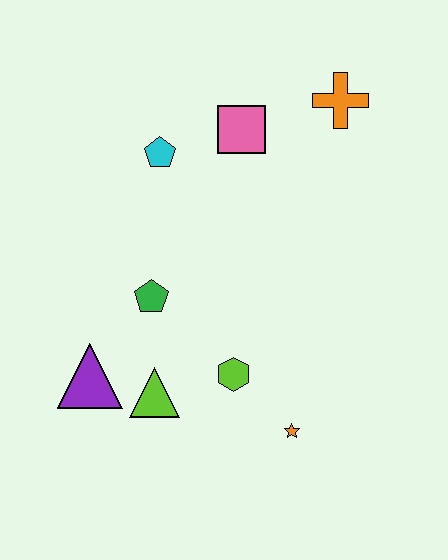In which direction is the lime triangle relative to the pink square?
The lime triangle is below the pink square.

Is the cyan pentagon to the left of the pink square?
Yes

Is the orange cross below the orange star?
No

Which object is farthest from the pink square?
The orange star is farthest from the pink square.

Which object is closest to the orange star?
The lime hexagon is closest to the orange star.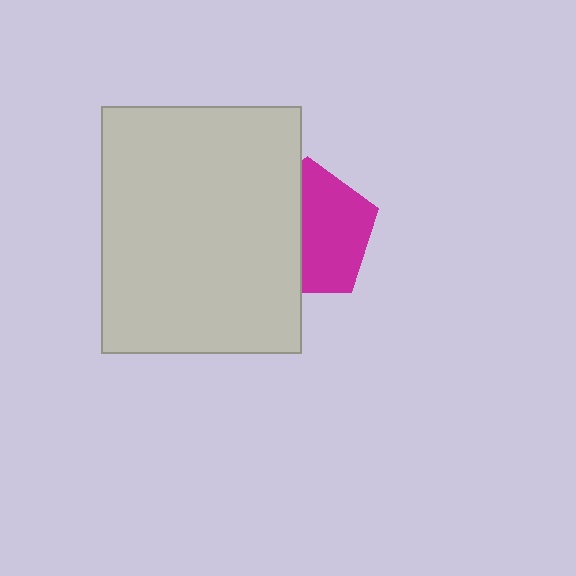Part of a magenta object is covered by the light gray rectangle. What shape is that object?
It is a pentagon.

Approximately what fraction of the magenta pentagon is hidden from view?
Roughly 44% of the magenta pentagon is hidden behind the light gray rectangle.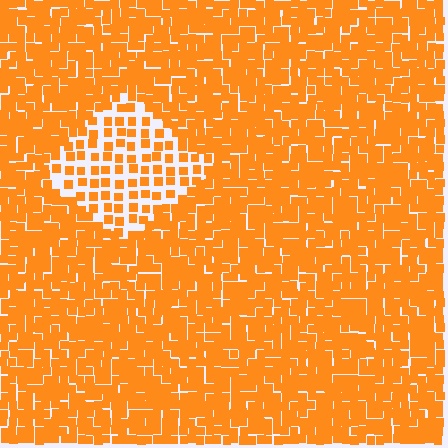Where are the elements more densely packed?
The elements are more densely packed outside the diamond boundary.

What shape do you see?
I see a diamond.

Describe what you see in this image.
The image contains small orange elements arranged at two different densities. A diamond-shaped region is visible where the elements are less densely packed than the surrounding area.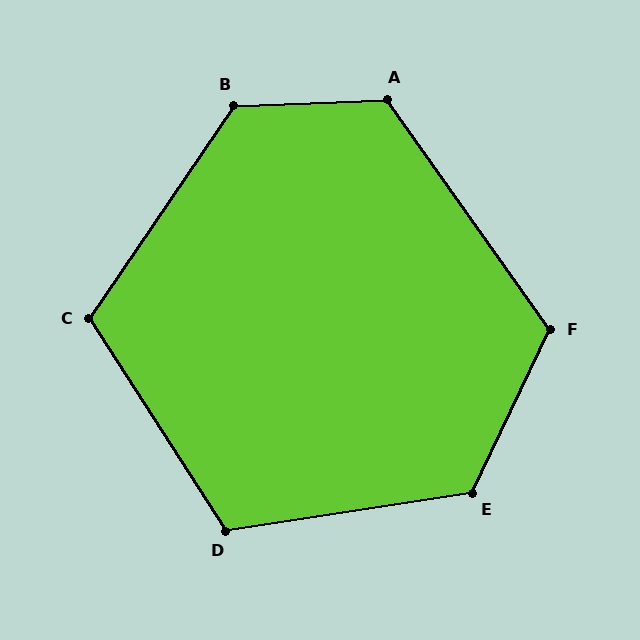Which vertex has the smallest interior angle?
C, at approximately 113 degrees.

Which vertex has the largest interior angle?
B, at approximately 127 degrees.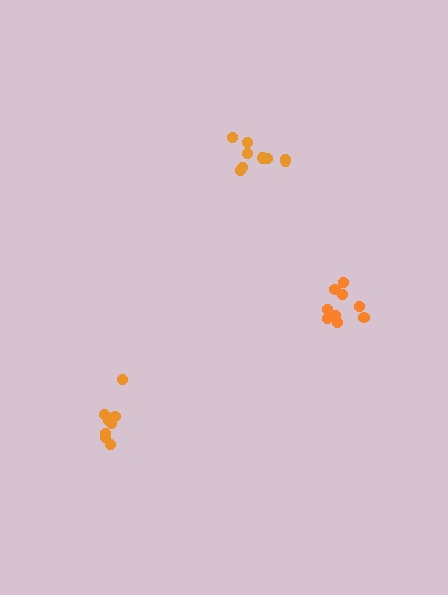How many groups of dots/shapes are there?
There are 3 groups.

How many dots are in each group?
Group 1: 8 dots, Group 2: 9 dots, Group 3: 9 dots (26 total).